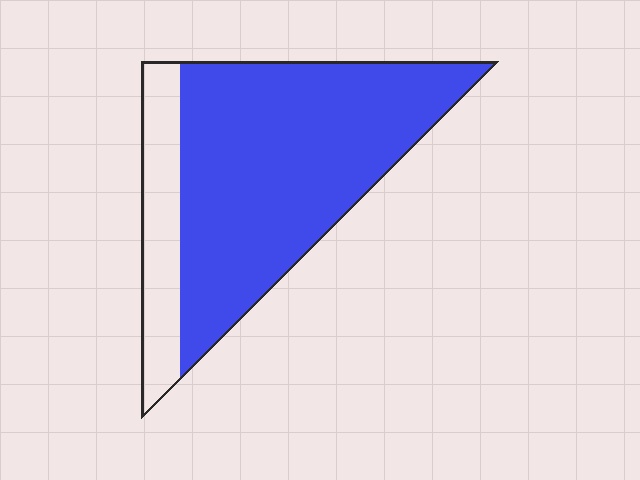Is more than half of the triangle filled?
Yes.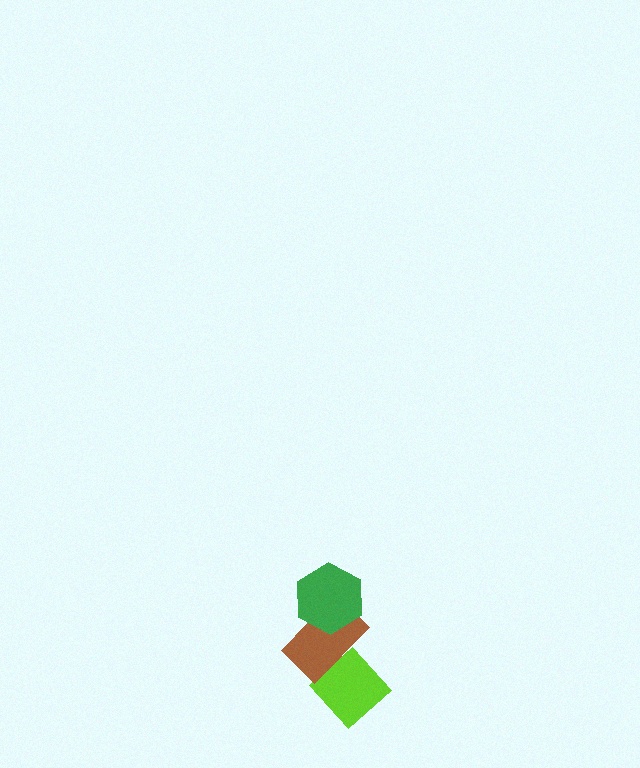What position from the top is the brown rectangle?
The brown rectangle is 2nd from the top.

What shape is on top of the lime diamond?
The brown rectangle is on top of the lime diamond.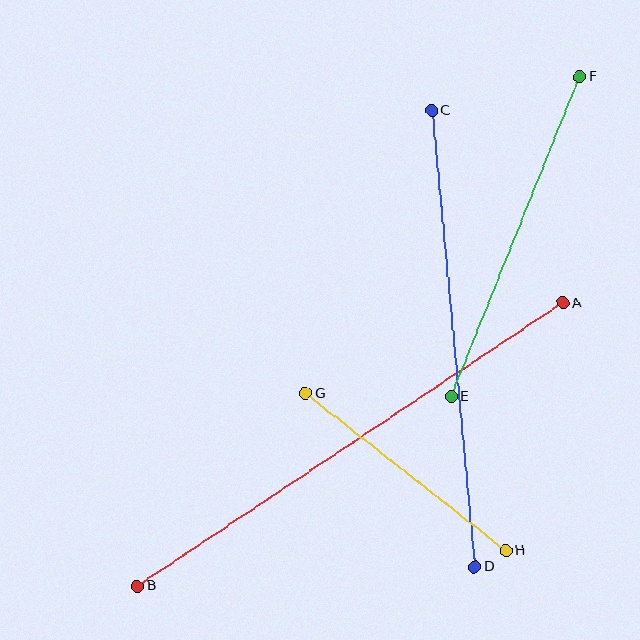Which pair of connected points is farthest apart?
Points A and B are farthest apart.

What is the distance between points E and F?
The distance is approximately 345 pixels.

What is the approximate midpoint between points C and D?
The midpoint is at approximately (453, 339) pixels.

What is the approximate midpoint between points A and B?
The midpoint is at approximately (350, 444) pixels.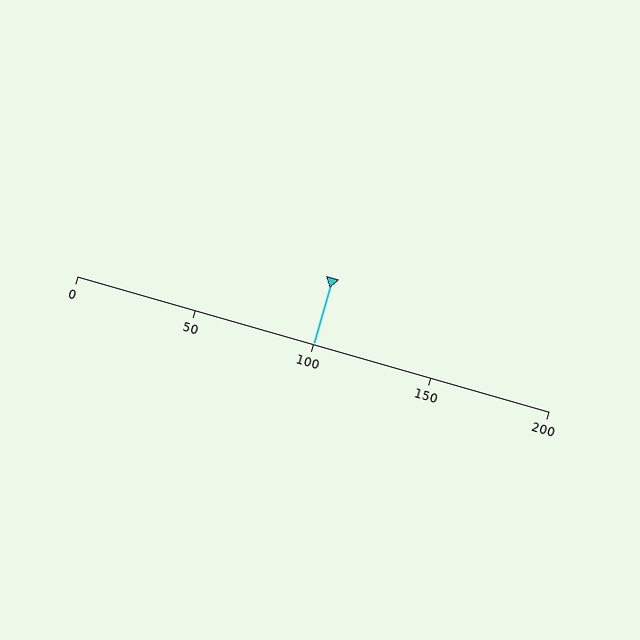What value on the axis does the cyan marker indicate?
The marker indicates approximately 100.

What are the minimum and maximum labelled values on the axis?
The axis runs from 0 to 200.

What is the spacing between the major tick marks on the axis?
The major ticks are spaced 50 apart.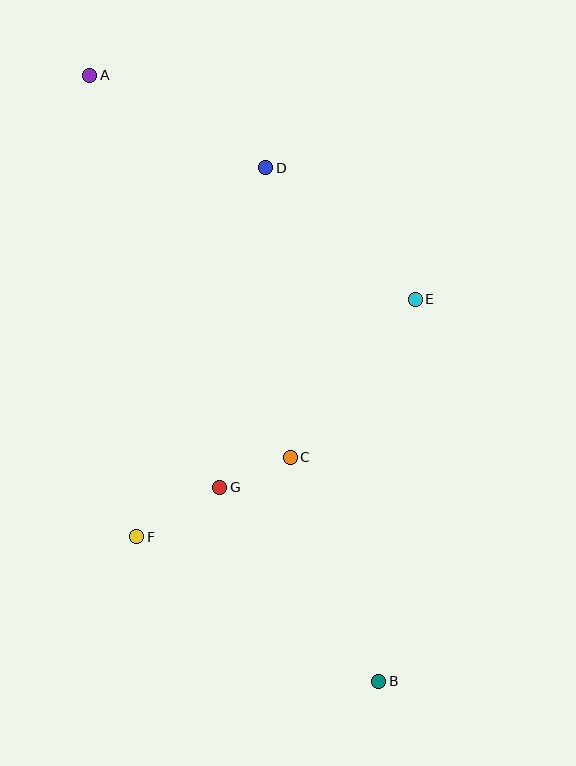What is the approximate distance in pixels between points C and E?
The distance between C and E is approximately 201 pixels.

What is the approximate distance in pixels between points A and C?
The distance between A and C is approximately 431 pixels.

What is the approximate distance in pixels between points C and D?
The distance between C and D is approximately 290 pixels.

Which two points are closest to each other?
Points C and G are closest to each other.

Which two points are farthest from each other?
Points A and B are farthest from each other.